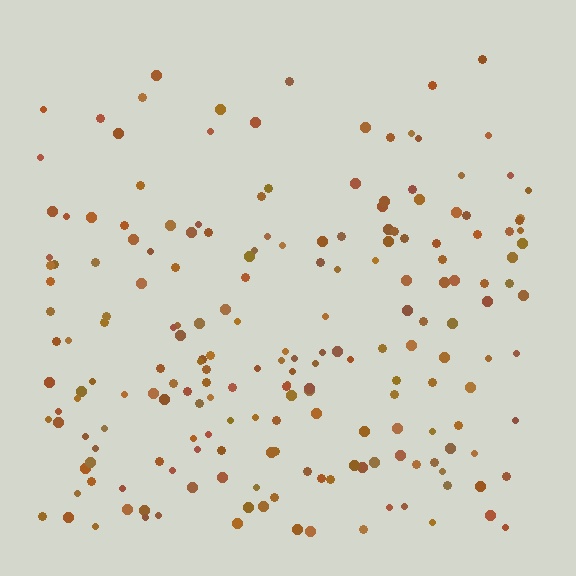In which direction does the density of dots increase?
From top to bottom, with the bottom side densest.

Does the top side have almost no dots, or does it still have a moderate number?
Still a moderate number, just noticeably fewer than the bottom.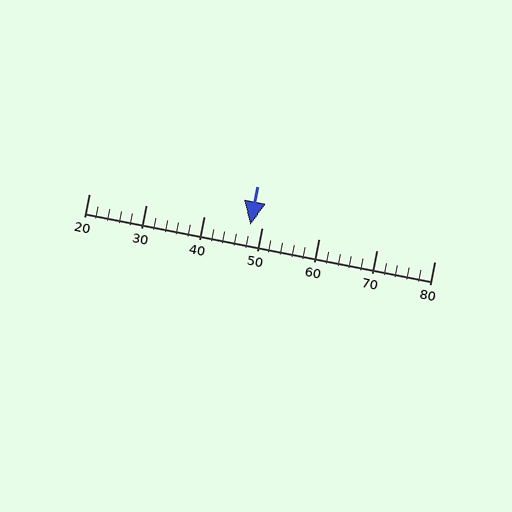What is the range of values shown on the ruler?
The ruler shows values from 20 to 80.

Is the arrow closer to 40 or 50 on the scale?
The arrow is closer to 50.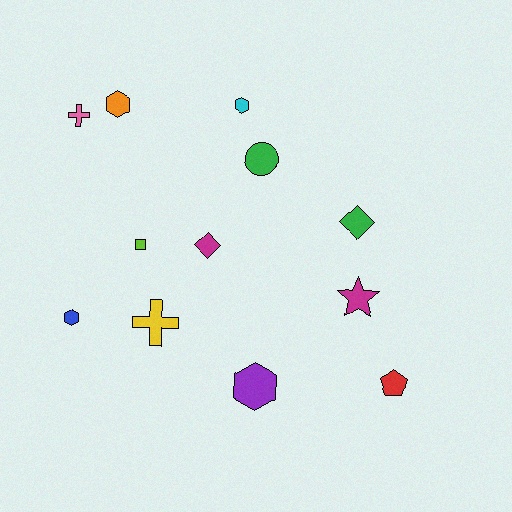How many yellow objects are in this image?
There is 1 yellow object.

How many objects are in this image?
There are 12 objects.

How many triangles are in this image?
There are no triangles.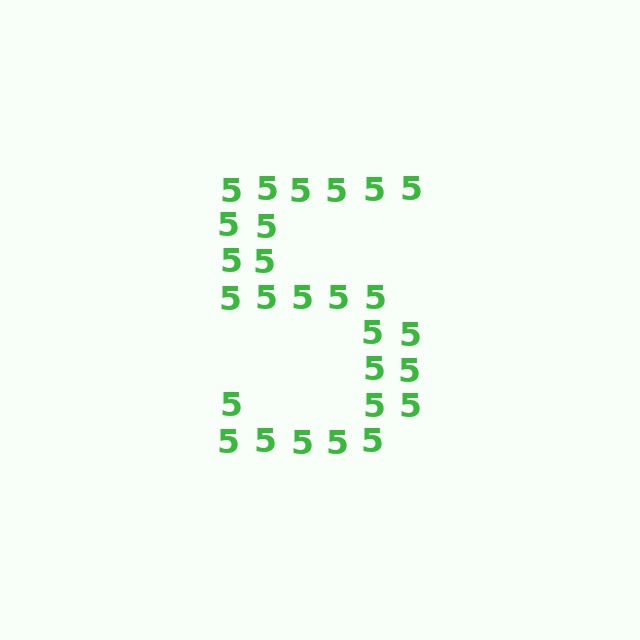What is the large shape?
The large shape is the digit 5.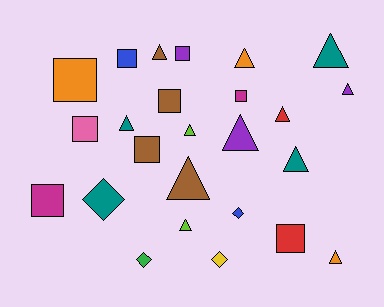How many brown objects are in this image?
There are 4 brown objects.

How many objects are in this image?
There are 25 objects.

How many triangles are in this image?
There are 12 triangles.